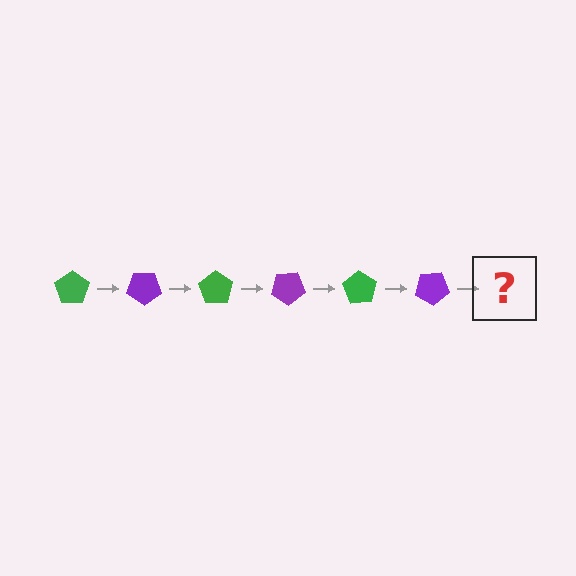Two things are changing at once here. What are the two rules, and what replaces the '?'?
The two rules are that it rotates 35 degrees each step and the color cycles through green and purple. The '?' should be a green pentagon, rotated 210 degrees from the start.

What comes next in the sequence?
The next element should be a green pentagon, rotated 210 degrees from the start.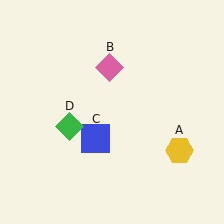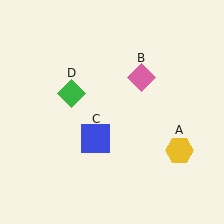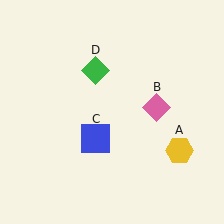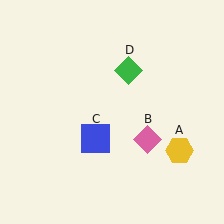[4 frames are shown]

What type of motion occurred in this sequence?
The pink diamond (object B), green diamond (object D) rotated clockwise around the center of the scene.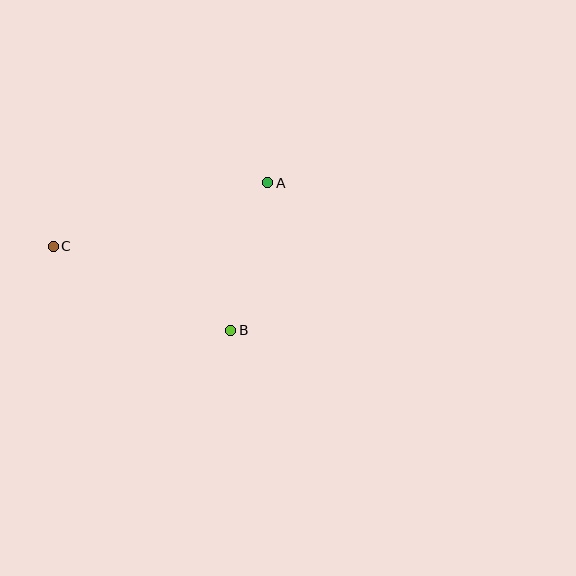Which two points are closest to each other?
Points A and B are closest to each other.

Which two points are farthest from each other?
Points A and C are farthest from each other.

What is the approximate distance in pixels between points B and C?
The distance between B and C is approximately 196 pixels.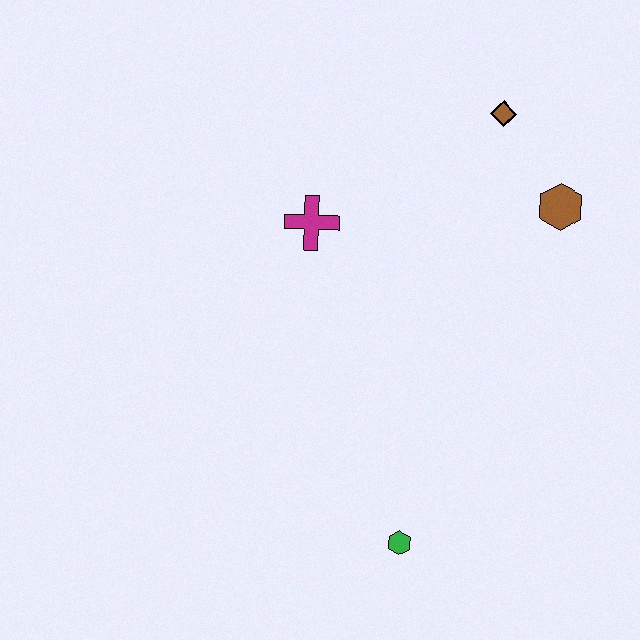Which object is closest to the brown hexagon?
The brown diamond is closest to the brown hexagon.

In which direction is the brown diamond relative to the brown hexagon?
The brown diamond is above the brown hexagon.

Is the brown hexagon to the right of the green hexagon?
Yes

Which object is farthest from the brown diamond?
The green hexagon is farthest from the brown diamond.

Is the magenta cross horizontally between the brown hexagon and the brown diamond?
No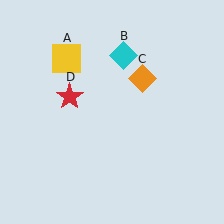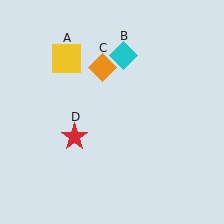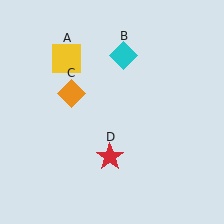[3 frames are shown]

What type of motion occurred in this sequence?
The orange diamond (object C), red star (object D) rotated counterclockwise around the center of the scene.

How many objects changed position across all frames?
2 objects changed position: orange diamond (object C), red star (object D).